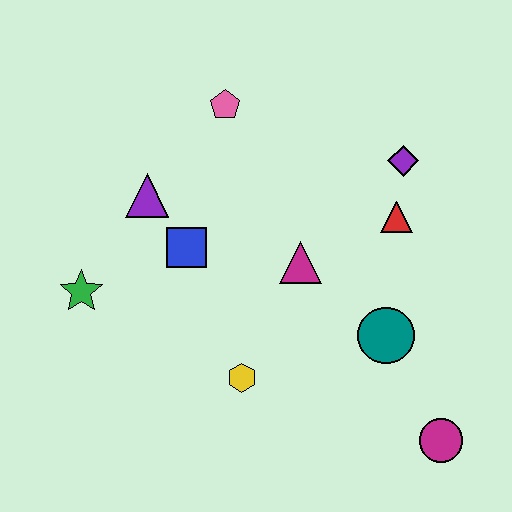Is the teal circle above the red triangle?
No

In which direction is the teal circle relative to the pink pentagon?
The teal circle is below the pink pentagon.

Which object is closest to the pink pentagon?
The purple triangle is closest to the pink pentagon.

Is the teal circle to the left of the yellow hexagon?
No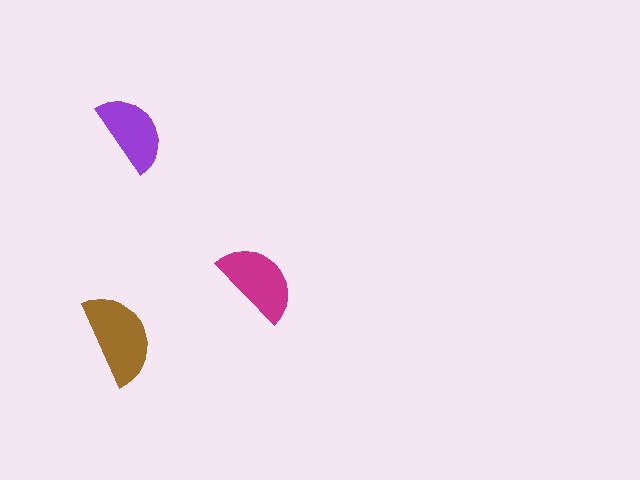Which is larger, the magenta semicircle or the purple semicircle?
The magenta one.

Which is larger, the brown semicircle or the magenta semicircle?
The brown one.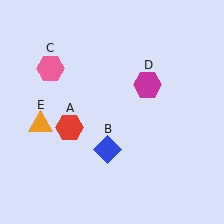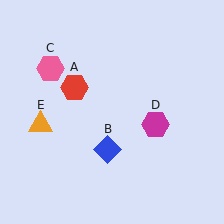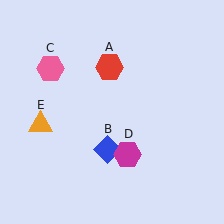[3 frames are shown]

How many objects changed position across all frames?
2 objects changed position: red hexagon (object A), magenta hexagon (object D).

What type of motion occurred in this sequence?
The red hexagon (object A), magenta hexagon (object D) rotated clockwise around the center of the scene.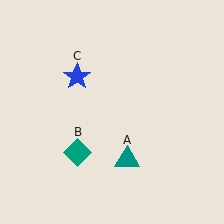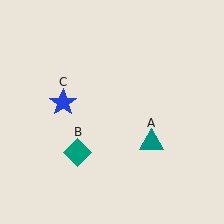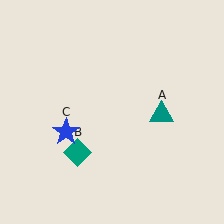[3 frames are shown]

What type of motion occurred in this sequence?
The teal triangle (object A), blue star (object C) rotated counterclockwise around the center of the scene.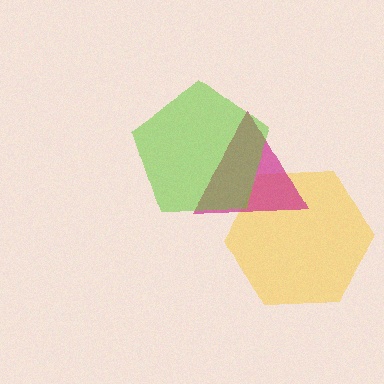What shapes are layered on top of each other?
The layered shapes are: a yellow hexagon, a magenta triangle, a lime pentagon.